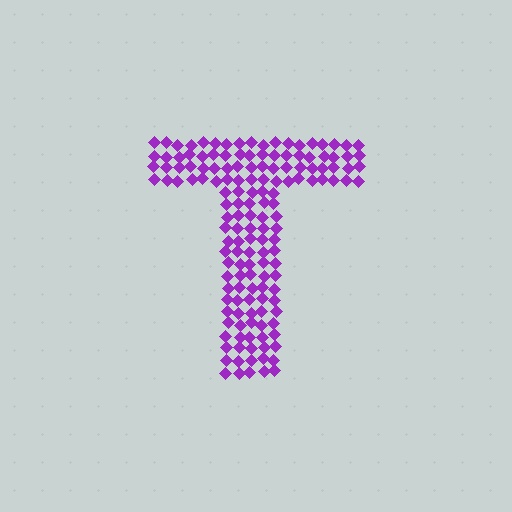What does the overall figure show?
The overall figure shows the letter T.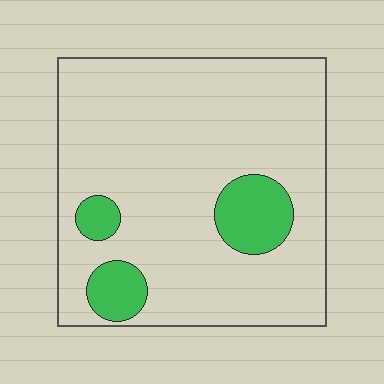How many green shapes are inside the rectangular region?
3.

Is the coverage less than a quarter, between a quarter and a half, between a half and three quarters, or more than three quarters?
Less than a quarter.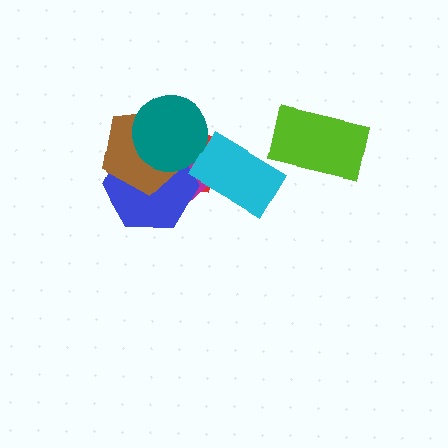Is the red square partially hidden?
Yes, it is partially covered by another shape.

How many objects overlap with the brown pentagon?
4 objects overlap with the brown pentagon.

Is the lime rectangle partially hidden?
No, no other shape covers it.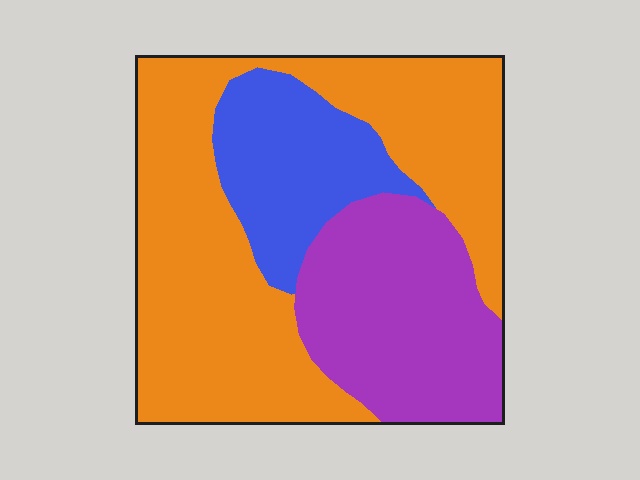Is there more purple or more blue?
Purple.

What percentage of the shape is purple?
Purple takes up about one quarter (1/4) of the shape.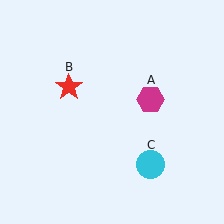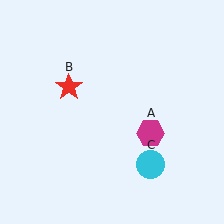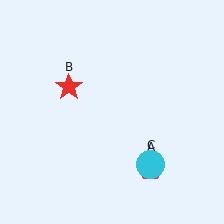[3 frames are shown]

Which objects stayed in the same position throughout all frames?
Red star (object B) and cyan circle (object C) remained stationary.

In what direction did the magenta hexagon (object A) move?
The magenta hexagon (object A) moved down.